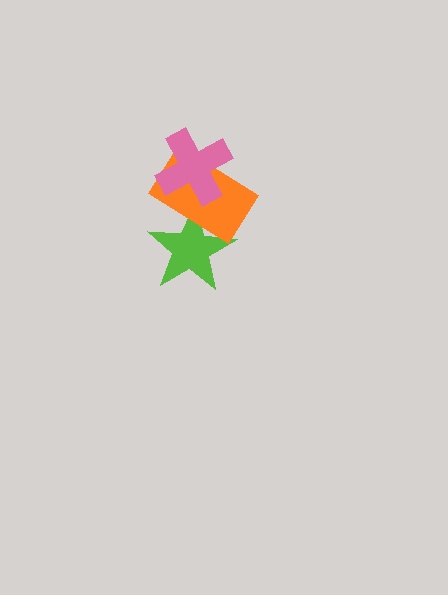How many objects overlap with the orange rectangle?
2 objects overlap with the orange rectangle.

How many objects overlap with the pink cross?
1 object overlaps with the pink cross.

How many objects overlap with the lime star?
1 object overlaps with the lime star.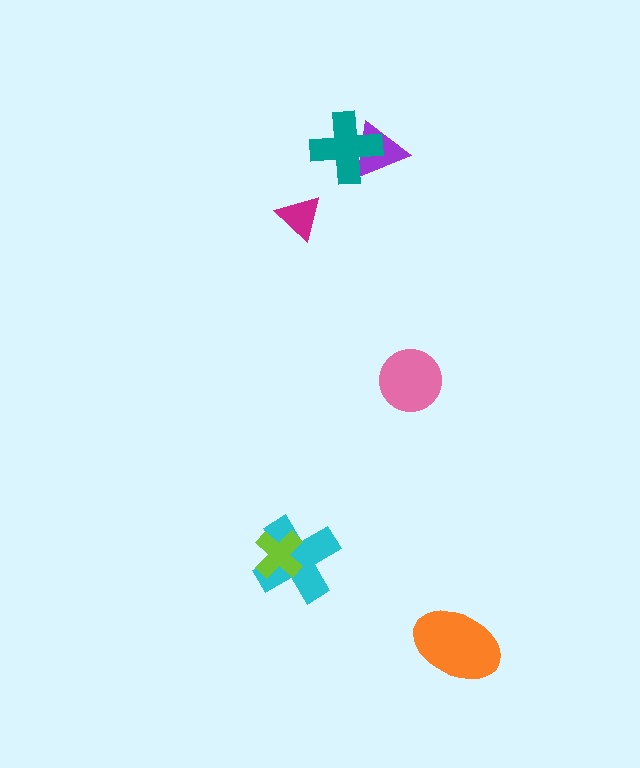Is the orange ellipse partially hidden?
No, no other shape covers it.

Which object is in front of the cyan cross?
The lime cross is in front of the cyan cross.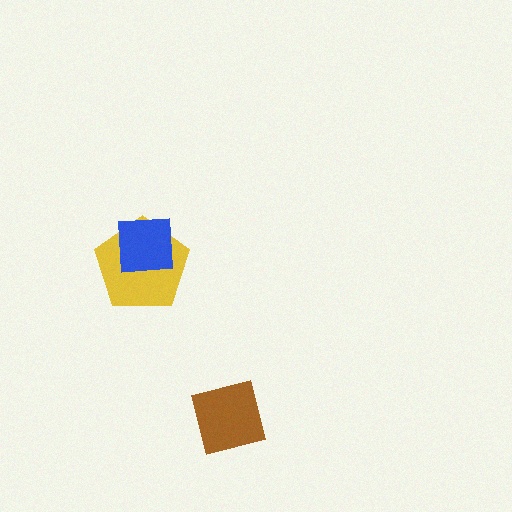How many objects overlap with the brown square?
0 objects overlap with the brown square.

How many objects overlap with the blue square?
1 object overlaps with the blue square.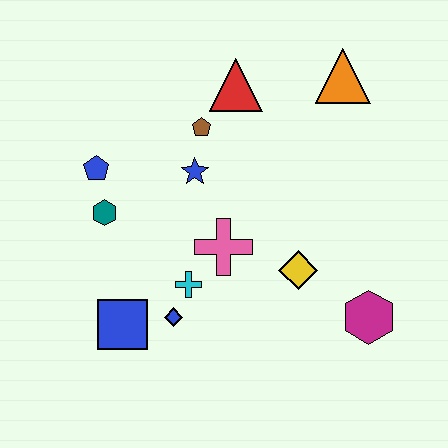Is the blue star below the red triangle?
Yes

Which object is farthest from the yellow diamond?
The blue pentagon is farthest from the yellow diamond.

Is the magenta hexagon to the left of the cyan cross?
No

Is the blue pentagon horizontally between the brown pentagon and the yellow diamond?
No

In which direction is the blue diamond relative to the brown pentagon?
The blue diamond is below the brown pentagon.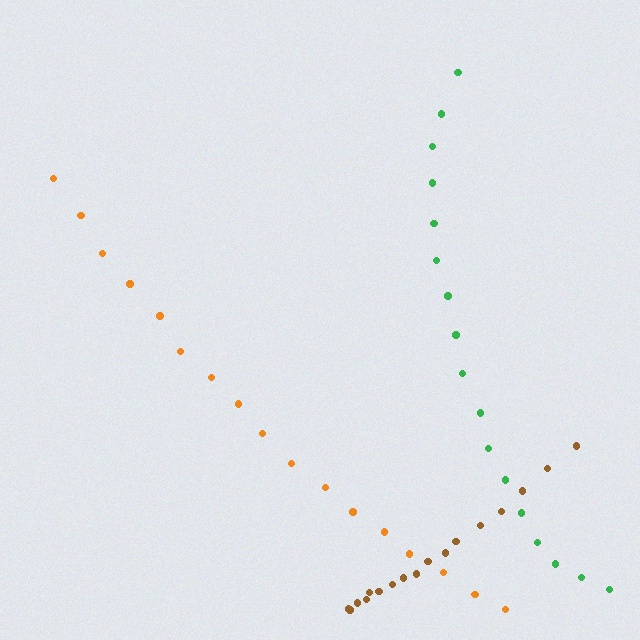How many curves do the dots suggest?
There are 3 distinct paths.